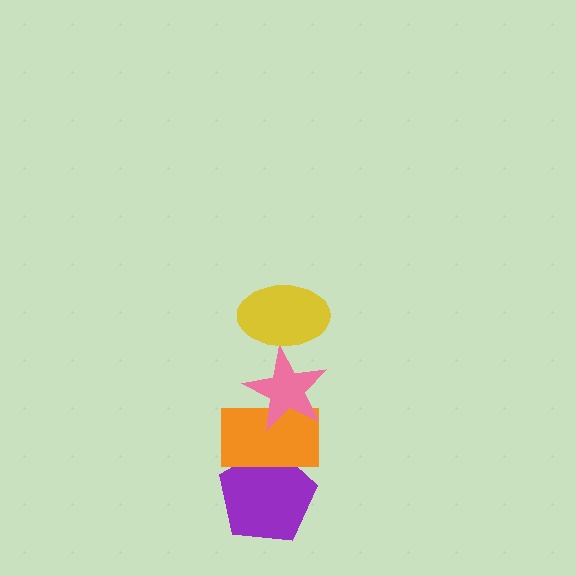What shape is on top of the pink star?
The yellow ellipse is on top of the pink star.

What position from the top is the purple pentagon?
The purple pentagon is 4th from the top.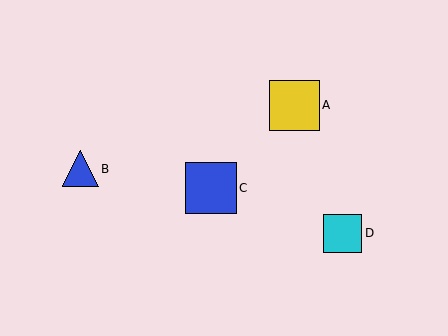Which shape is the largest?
The blue square (labeled C) is the largest.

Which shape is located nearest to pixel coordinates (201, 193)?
The blue square (labeled C) at (211, 188) is nearest to that location.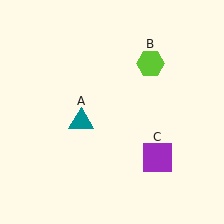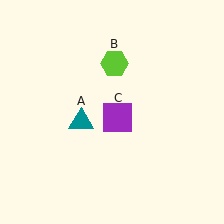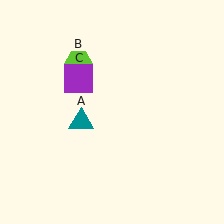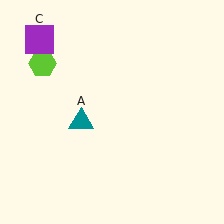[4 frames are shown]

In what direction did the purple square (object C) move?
The purple square (object C) moved up and to the left.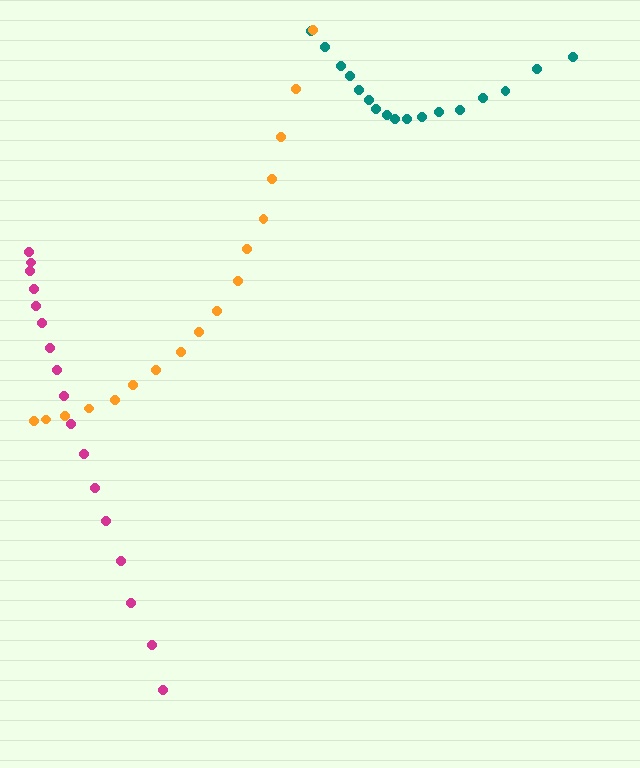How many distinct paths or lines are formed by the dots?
There are 3 distinct paths.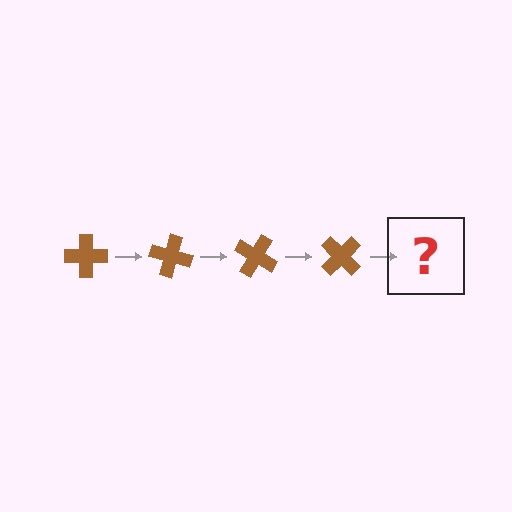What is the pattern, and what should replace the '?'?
The pattern is that the cross rotates 15 degrees each step. The '?' should be a brown cross rotated 60 degrees.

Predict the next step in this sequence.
The next step is a brown cross rotated 60 degrees.